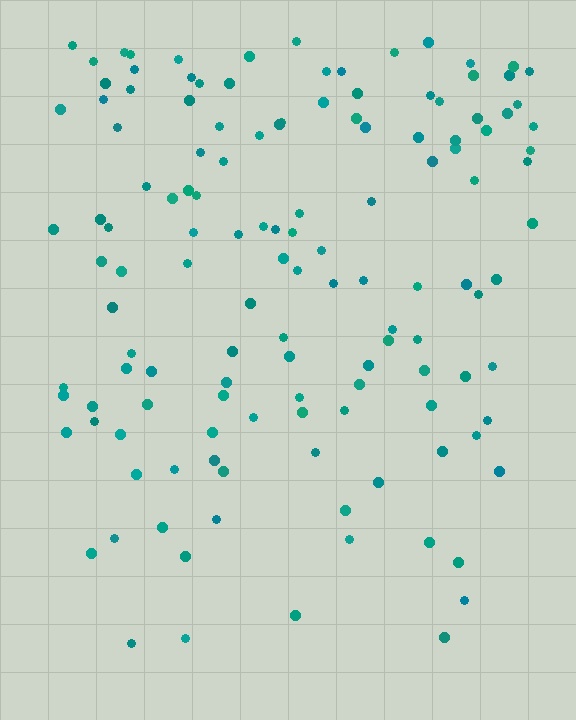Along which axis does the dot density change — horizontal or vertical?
Vertical.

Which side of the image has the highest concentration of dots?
The top.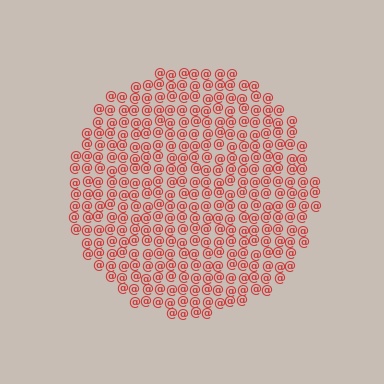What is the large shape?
The large shape is a circle.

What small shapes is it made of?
It is made of small at signs.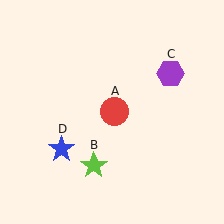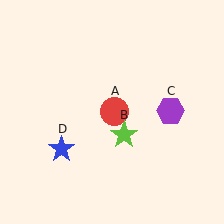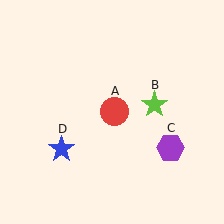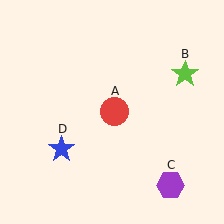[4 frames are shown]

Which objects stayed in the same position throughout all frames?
Red circle (object A) and blue star (object D) remained stationary.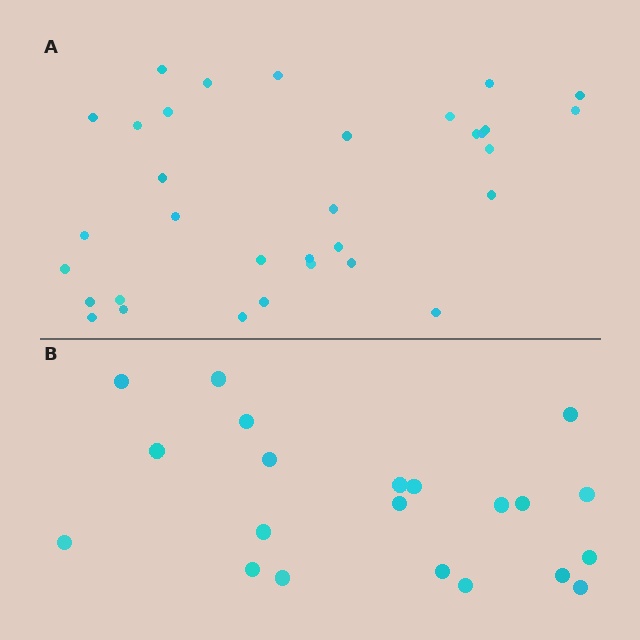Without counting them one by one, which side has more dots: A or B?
Region A (the top region) has more dots.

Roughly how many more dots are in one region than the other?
Region A has roughly 12 or so more dots than region B.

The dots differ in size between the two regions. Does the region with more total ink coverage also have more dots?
No. Region B has more total ink coverage because its dots are larger, but region A actually contains more individual dots. Total area can be misleading — the number of items is what matters here.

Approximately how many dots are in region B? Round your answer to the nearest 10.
About 20 dots. (The exact count is 21, which rounds to 20.)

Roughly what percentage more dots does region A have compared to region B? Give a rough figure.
About 55% more.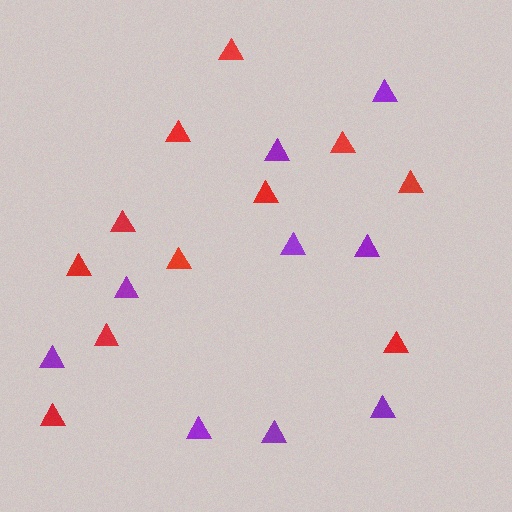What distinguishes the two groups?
There are 2 groups: one group of red triangles (11) and one group of purple triangles (9).